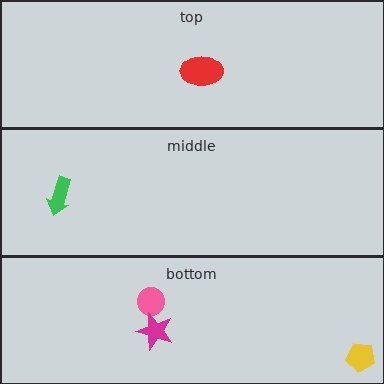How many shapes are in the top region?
1.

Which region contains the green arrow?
The middle region.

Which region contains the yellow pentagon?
The bottom region.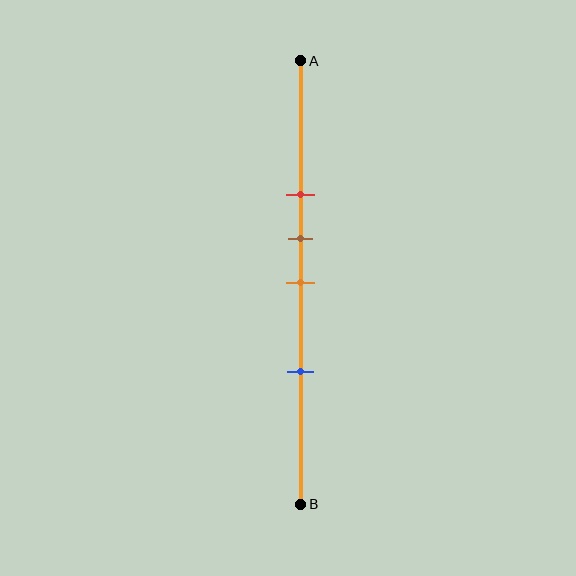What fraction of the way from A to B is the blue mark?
The blue mark is approximately 70% (0.7) of the way from A to B.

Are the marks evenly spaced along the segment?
No, the marks are not evenly spaced.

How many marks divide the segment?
There are 4 marks dividing the segment.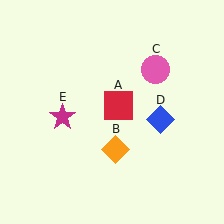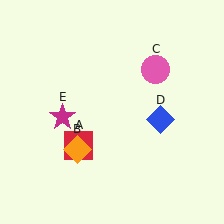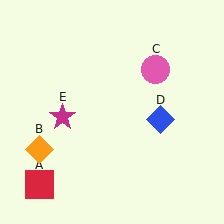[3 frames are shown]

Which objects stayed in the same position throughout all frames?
Pink circle (object C) and blue diamond (object D) and magenta star (object E) remained stationary.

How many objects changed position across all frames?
2 objects changed position: red square (object A), orange diamond (object B).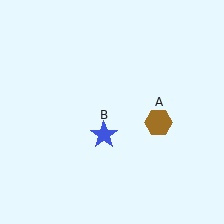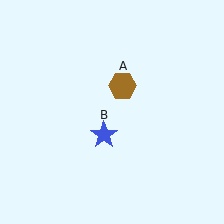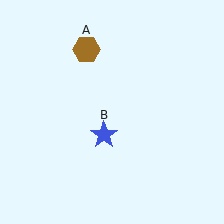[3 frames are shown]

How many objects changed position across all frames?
1 object changed position: brown hexagon (object A).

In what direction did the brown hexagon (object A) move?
The brown hexagon (object A) moved up and to the left.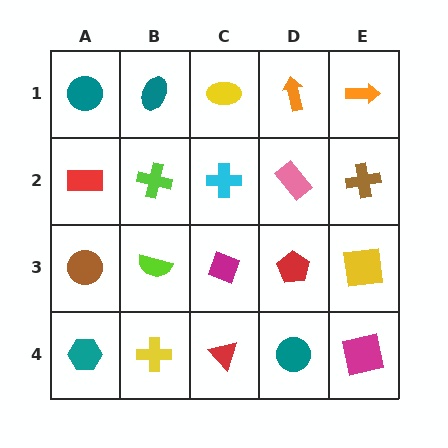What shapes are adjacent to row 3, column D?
A pink rectangle (row 2, column D), a teal circle (row 4, column D), a magenta diamond (row 3, column C), a yellow square (row 3, column E).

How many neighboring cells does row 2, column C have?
4.